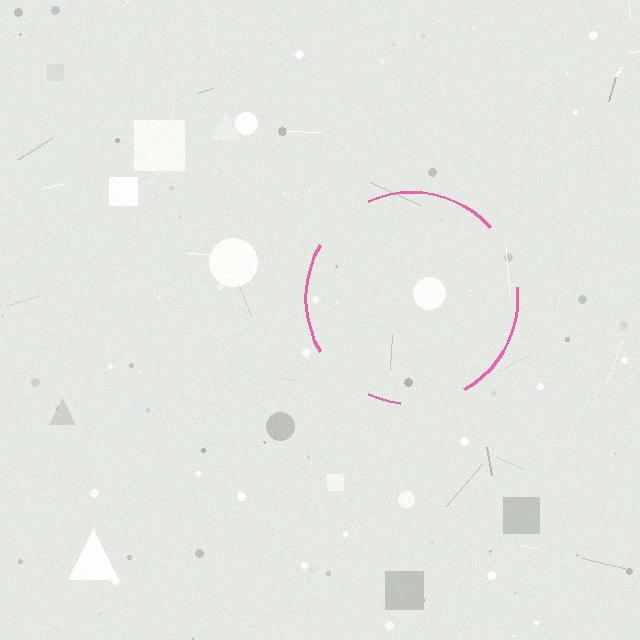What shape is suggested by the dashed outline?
The dashed outline suggests a circle.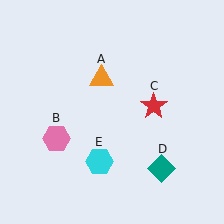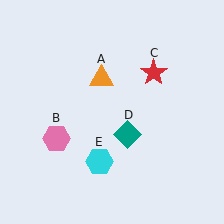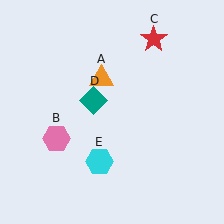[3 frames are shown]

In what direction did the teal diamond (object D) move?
The teal diamond (object D) moved up and to the left.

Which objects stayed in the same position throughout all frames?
Orange triangle (object A) and pink hexagon (object B) and cyan hexagon (object E) remained stationary.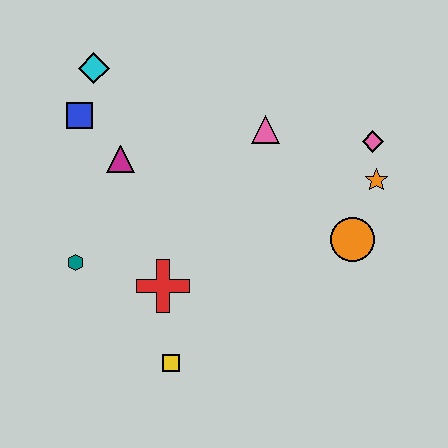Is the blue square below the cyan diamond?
Yes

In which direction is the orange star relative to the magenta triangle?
The orange star is to the right of the magenta triangle.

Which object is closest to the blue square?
The cyan diamond is closest to the blue square.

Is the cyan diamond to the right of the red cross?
No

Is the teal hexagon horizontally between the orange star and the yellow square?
No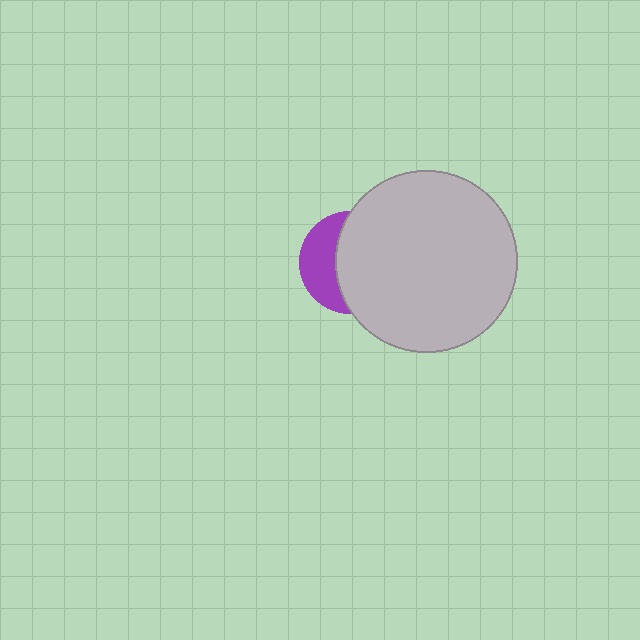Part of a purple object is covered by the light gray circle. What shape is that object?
It is a circle.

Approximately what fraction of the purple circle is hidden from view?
Roughly 63% of the purple circle is hidden behind the light gray circle.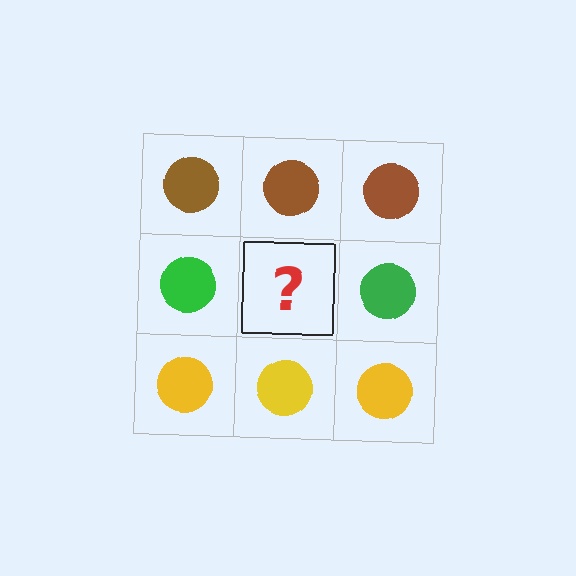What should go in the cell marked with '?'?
The missing cell should contain a green circle.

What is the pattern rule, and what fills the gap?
The rule is that each row has a consistent color. The gap should be filled with a green circle.